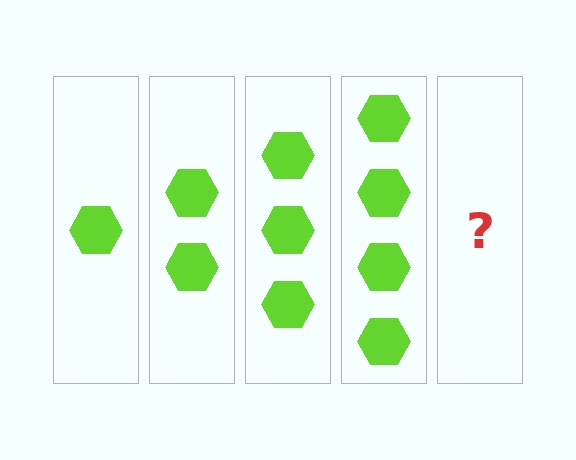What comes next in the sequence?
The next element should be 5 hexagons.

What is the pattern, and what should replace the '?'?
The pattern is that each step adds one more hexagon. The '?' should be 5 hexagons.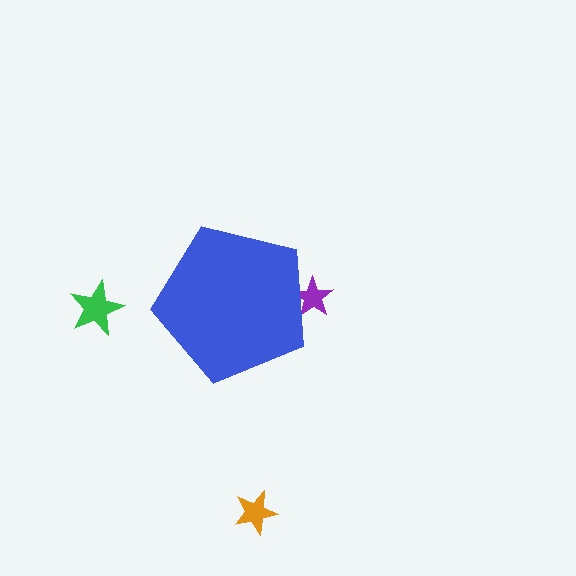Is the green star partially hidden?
No, the green star is fully visible.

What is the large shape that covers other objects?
A blue pentagon.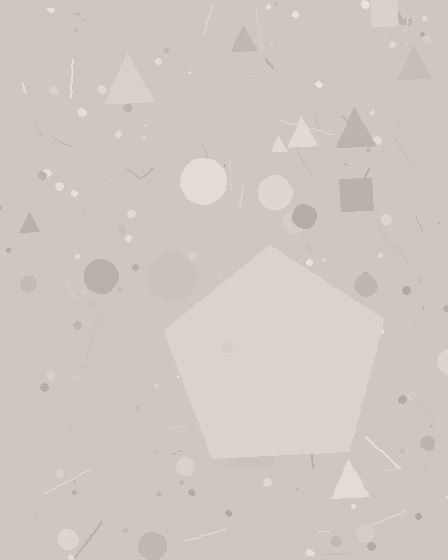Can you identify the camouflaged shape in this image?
The camouflaged shape is a pentagon.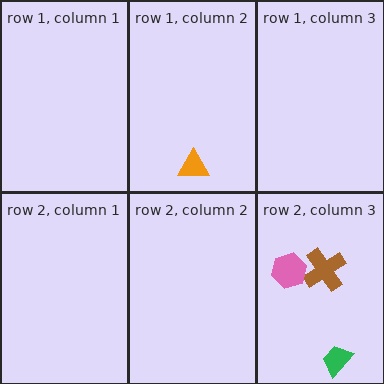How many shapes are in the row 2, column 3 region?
3.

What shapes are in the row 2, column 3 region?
The green trapezoid, the brown cross, the pink hexagon.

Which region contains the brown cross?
The row 2, column 3 region.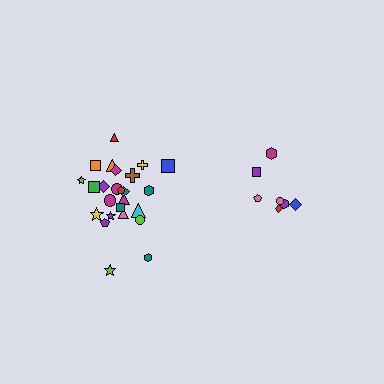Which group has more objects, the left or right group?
The left group.